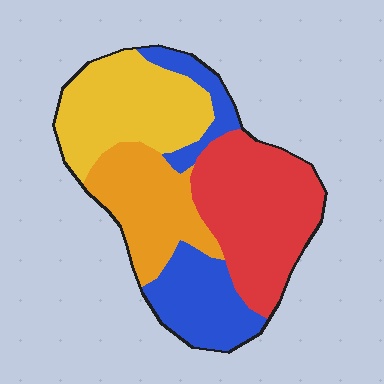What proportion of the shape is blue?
Blue covers 23% of the shape.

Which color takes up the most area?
Red, at roughly 30%.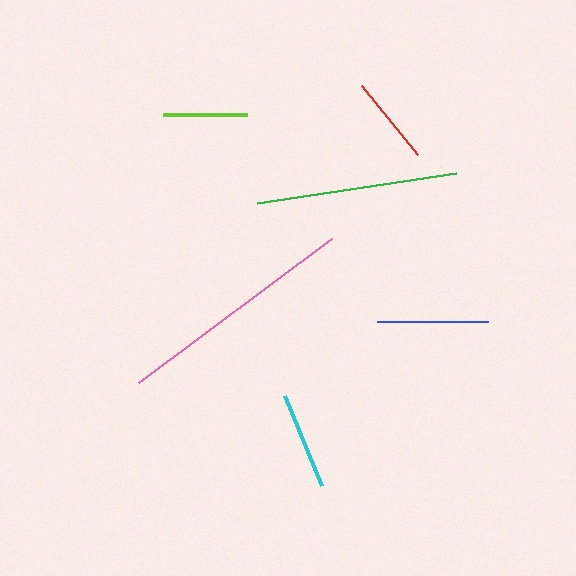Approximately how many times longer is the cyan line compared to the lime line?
The cyan line is approximately 1.2 times the length of the lime line.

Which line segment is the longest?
The pink line is the longest at approximately 240 pixels.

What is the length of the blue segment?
The blue segment is approximately 111 pixels long.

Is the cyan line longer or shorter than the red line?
The cyan line is longer than the red line.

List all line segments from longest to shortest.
From longest to shortest: pink, green, blue, cyan, red, lime.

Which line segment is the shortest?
The lime line is the shortest at approximately 84 pixels.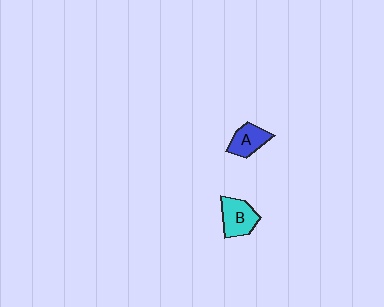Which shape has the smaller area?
Shape A (blue).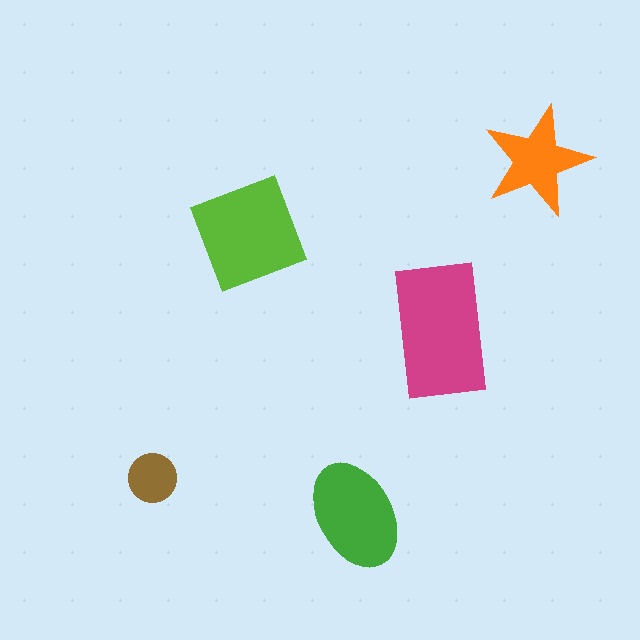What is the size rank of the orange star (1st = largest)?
4th.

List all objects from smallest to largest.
The brown circle, the orange star, the green ellipse, the lime diamond, the magenta rectangle.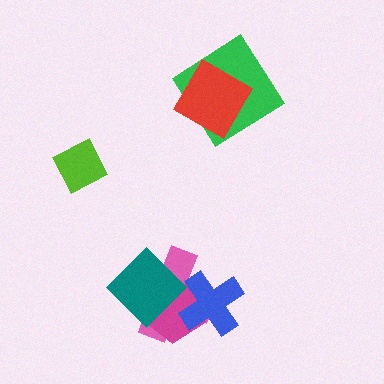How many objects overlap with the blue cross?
2 objects overlap with the blue cross.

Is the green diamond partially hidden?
Yes, it is partially covered by another shape.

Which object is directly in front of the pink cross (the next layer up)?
The magenta pentagon is directly in front of the pink cross.